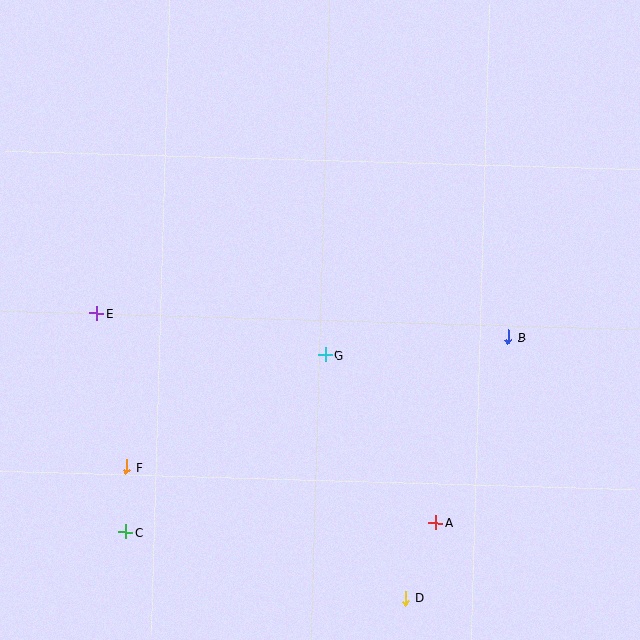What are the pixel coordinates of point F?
Point F is at (127, 467).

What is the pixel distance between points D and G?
The distance between D and G is 256 pixels.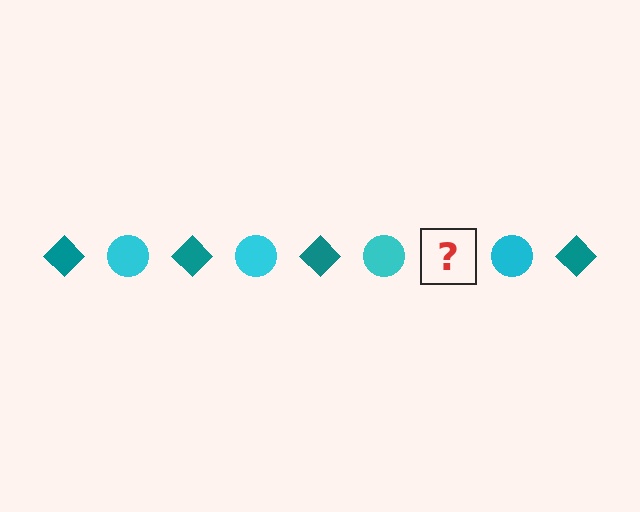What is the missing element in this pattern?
The missing element is a teal diamond.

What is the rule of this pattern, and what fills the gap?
The rule is that the pattern alternates between teal diamond and cyan circle. The gap should be filled with a teal diamond.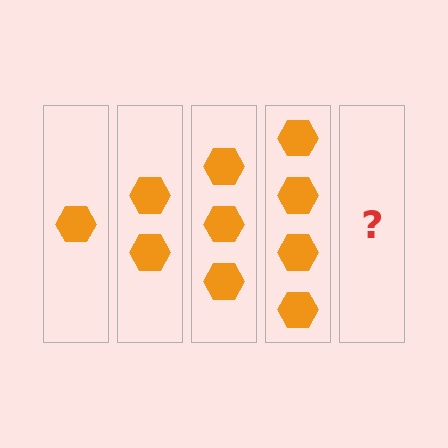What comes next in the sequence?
The next element should be 5 hexagons.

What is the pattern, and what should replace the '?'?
The pattern is that each step adds one more hexagon. The '?' should be 5 hexagons.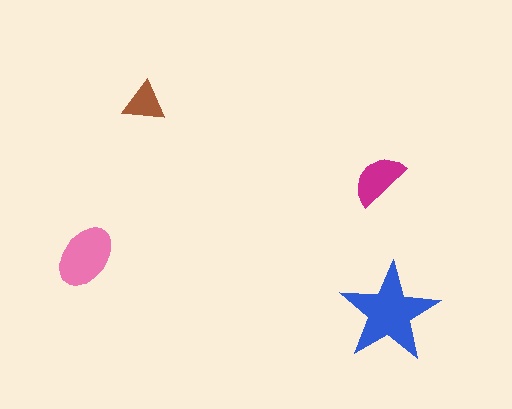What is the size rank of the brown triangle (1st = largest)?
4th.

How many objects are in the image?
There are 4 objects in the image.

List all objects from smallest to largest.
The brown triangle, the magenta semicircle, the pink ellipse, the blue star.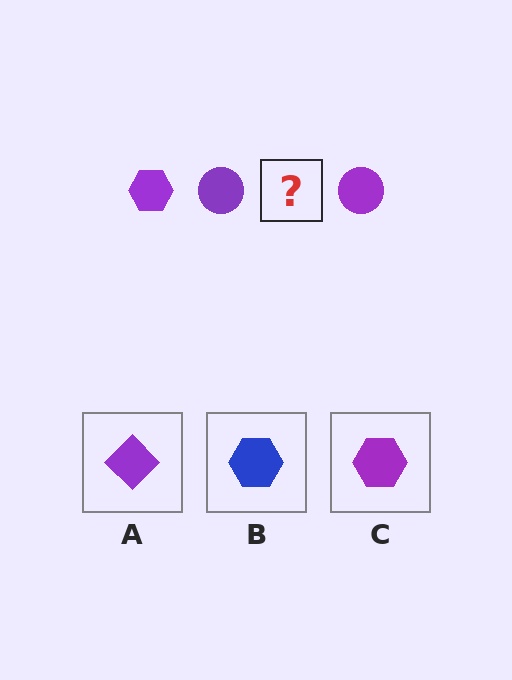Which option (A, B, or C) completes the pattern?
C.